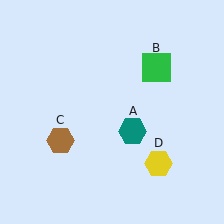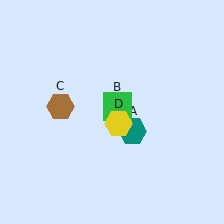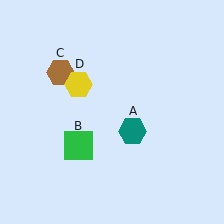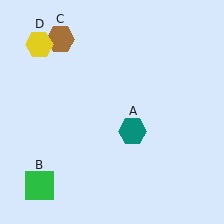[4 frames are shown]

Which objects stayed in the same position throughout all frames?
Teal hexagon (object A) remained stationary.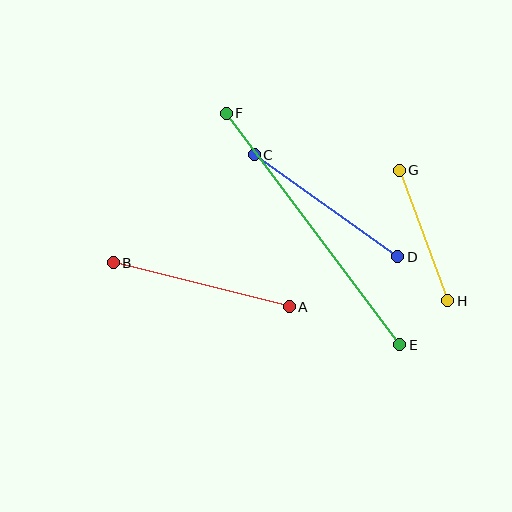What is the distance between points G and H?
The distance is approximately 140 pixels.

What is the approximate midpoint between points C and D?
The midpoint is at approximately (326, 206) pixels.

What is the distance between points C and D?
The distance is approximately 176 pixels.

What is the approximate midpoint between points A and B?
The midpoint is at approximately (201, 285) pixels.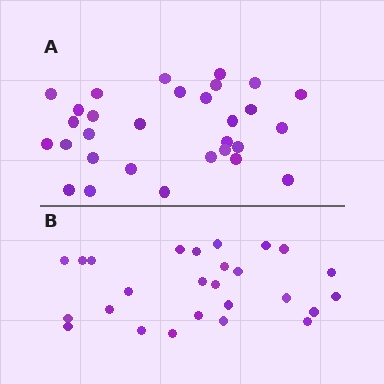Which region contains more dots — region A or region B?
Region A (the top region) has more dots.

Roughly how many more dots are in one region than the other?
Region A has about 4 more dots than region B.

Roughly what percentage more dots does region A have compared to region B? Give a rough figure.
About 15% more.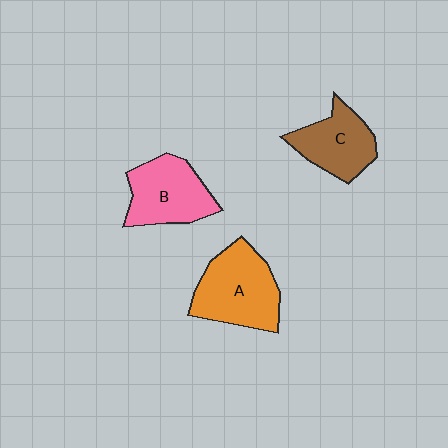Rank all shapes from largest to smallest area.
From largest to smallest: A (orange), B (pink), C (brown).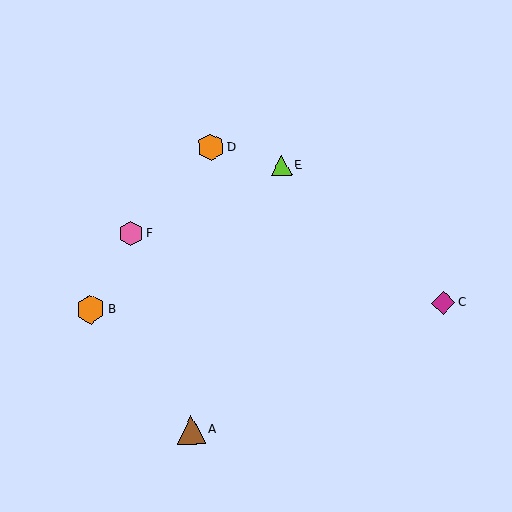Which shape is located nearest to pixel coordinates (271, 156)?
The lime triangle (labeled E) at (282, 166) is nearest to that location.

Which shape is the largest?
The orange hexagon (labeled B) is the largest.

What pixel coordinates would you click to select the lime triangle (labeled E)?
Click at (282, 166) to select the lime triangle E.